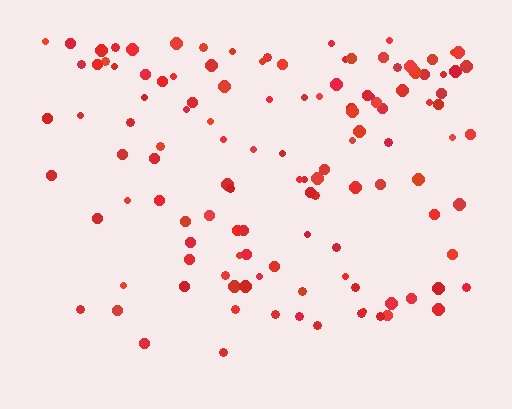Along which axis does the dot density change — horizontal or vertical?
Vertical.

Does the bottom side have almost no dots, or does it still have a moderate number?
Still a moderate number, just noticeably fewer than the top.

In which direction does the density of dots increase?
From bottom to top, with the top side densest.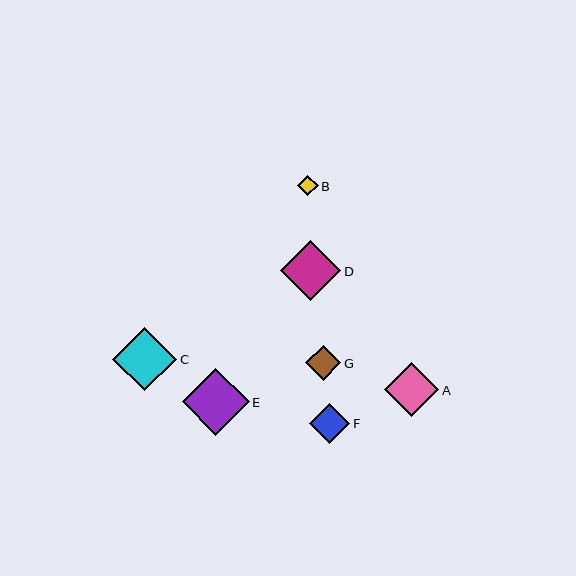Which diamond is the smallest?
Diamond B is the smallest with a size of approximately 21 pixels.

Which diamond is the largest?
Diamond E is the largest with a size of approximately 67 pixels.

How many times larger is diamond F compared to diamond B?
Diamond F is approximately 1.9 times the size of diamond B.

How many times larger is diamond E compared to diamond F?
Diamond E is approximately 1.7 times the size of diamond F.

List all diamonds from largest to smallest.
From largest to smallest: E, C, D, A, F, G, B.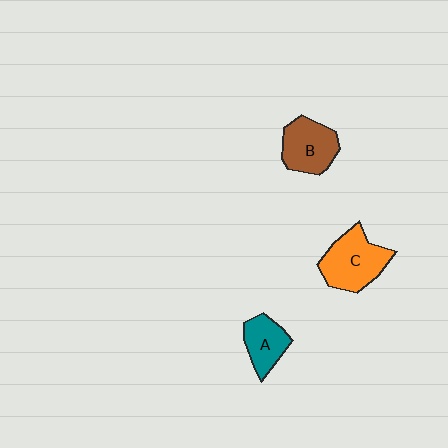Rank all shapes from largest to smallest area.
From largest to smallest: C (orange), B (brown), A (teal).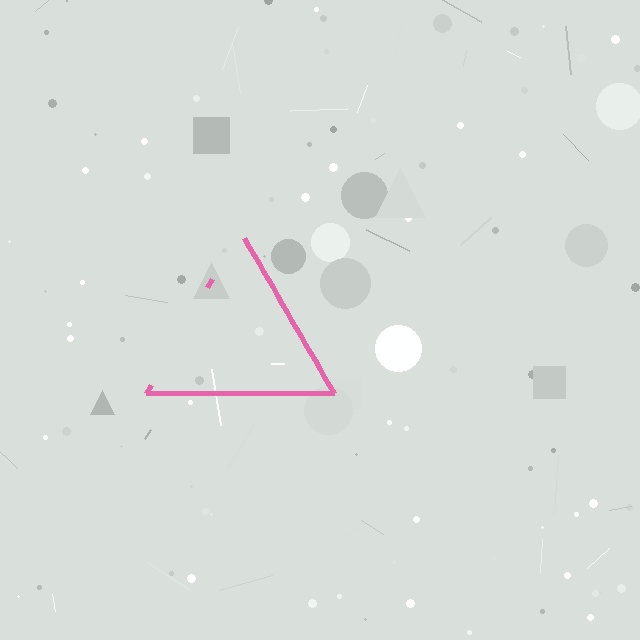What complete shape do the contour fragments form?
The contour fragments form a triangle.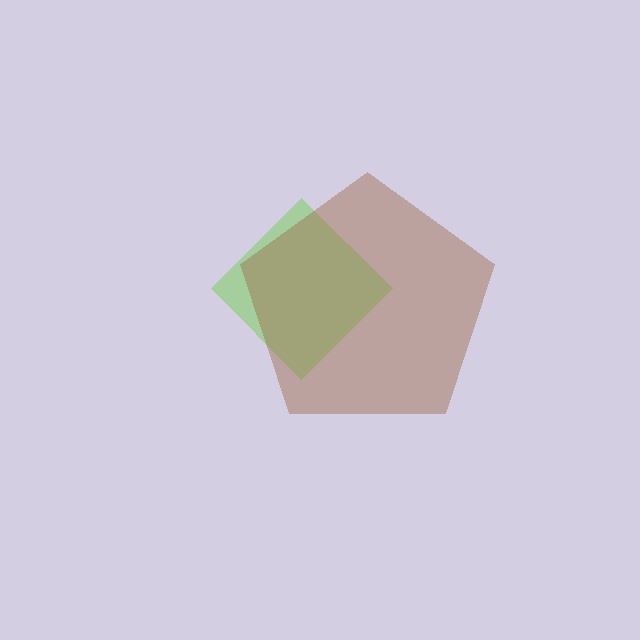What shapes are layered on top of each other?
The layered shapes are: a lime diamond, a brown pentagon.